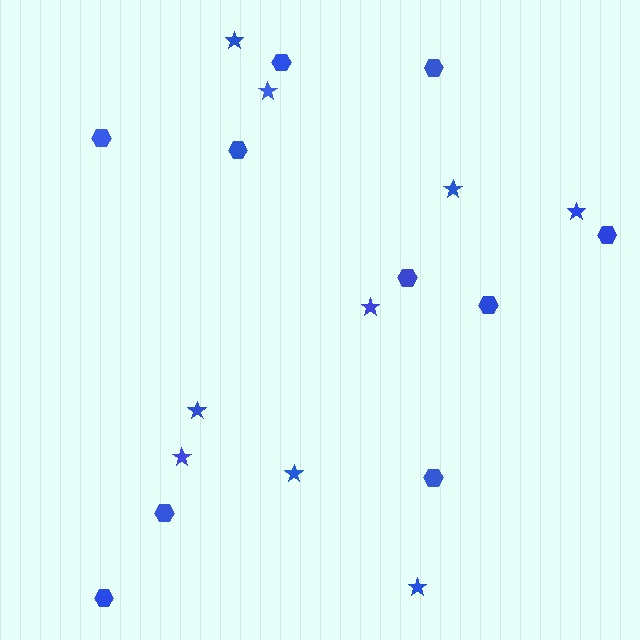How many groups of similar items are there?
There are 2 groups: one group of hexagons (10) and one group of stars (9).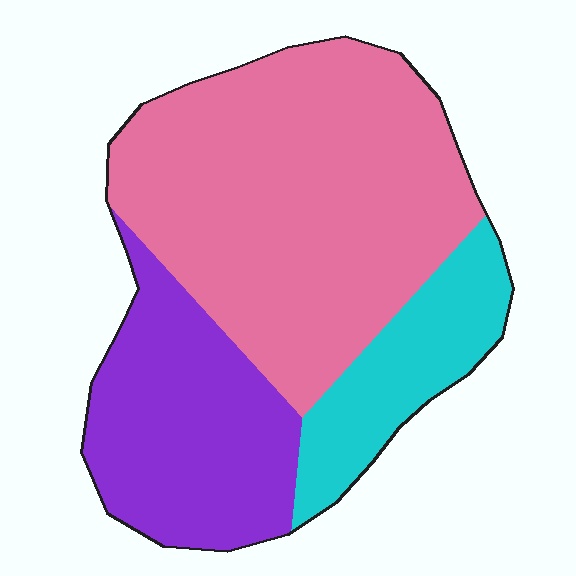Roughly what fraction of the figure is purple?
Purple covers around 30% of the figure.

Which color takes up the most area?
Pink, at roughly 55%.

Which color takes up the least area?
Cyan, at roughly 15%.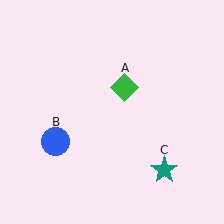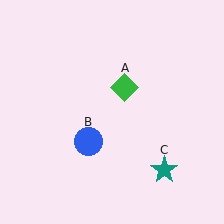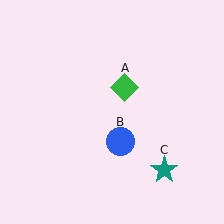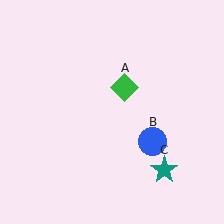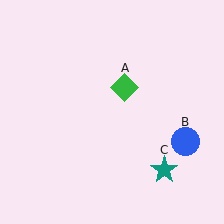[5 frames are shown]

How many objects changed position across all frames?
1 object changed position: blue circle (object B).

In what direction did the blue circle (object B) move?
The blue circle (object B) moved right.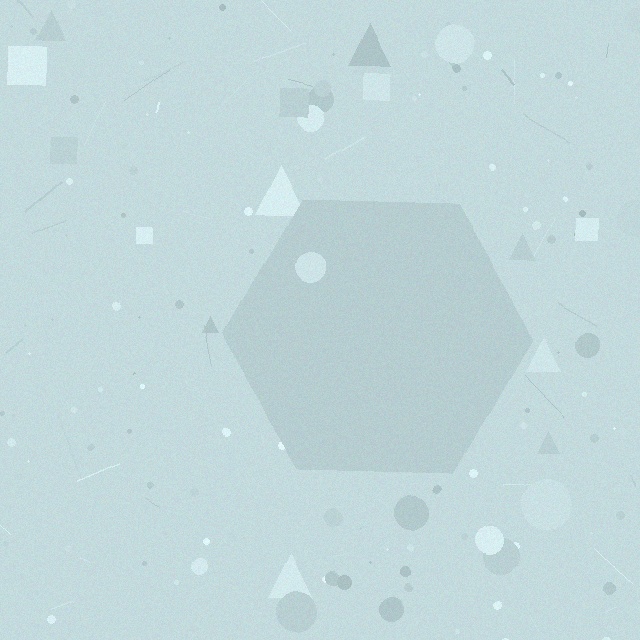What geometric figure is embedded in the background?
A hexagon is embedded in the background.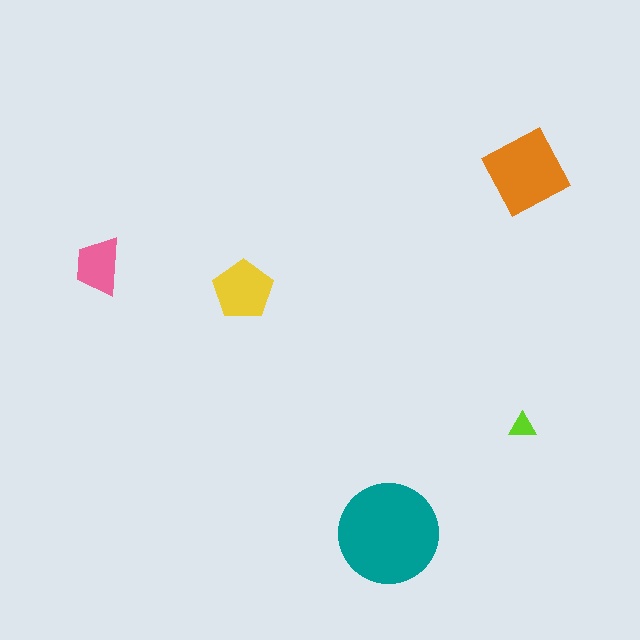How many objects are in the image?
There are 5 objects in the image.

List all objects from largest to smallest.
The teal circle, the orange square, the yellow pentagon, the pink trapezoid, the lime triangle.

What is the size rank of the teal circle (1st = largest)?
1st.